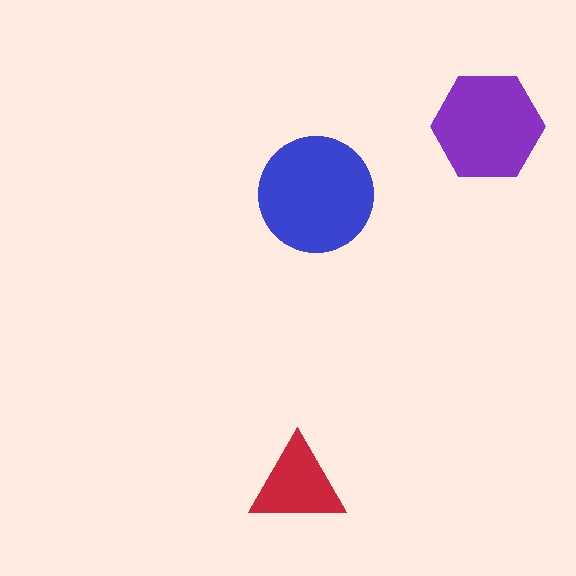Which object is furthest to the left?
The red triangle is leftmost.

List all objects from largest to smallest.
The blue circle, the purple hexagon, the red triangle.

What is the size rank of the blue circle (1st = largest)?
1st.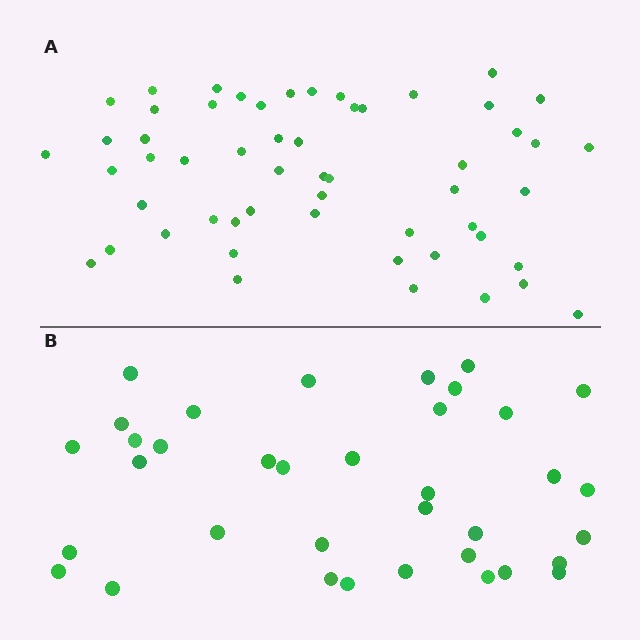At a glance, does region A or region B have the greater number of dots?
Region A (the top region) has more dots.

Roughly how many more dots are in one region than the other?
Region A has approximately 20 more dots than region B.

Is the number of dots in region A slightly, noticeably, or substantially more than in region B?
Region A has substantially more. The ratio is roughly 1.5 to 1.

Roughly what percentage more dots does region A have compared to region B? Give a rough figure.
About 55% more.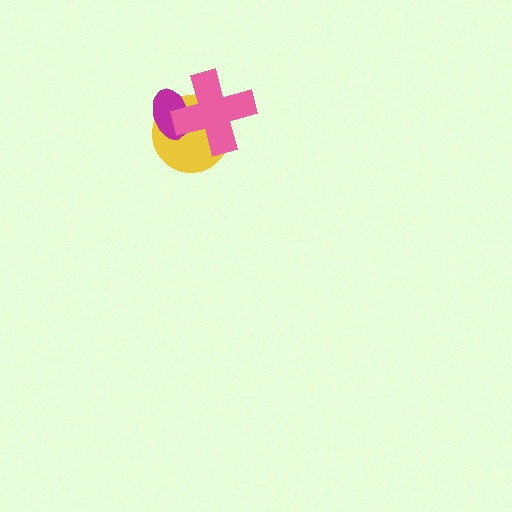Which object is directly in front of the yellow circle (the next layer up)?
The magenta ellipse is directly in front of the yellow circle.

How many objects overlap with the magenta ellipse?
2 objects overlap with the magenta ellipse.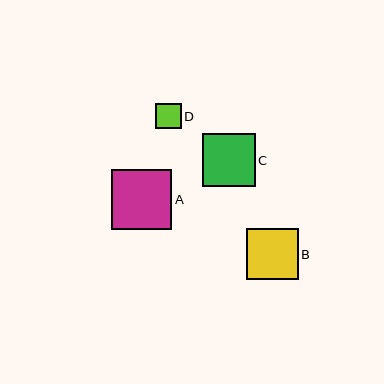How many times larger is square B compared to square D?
Square B is approximately 2.0 times the size of square D.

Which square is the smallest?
Square D is the smallest with a size of approximately 26 pixels.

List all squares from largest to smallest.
From largest to smallest: A, C, B, D.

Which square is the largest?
Square A is the largest with a size of approximately 60 pixels.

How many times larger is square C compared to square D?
Square C is approximately 2.1 times the size of square D.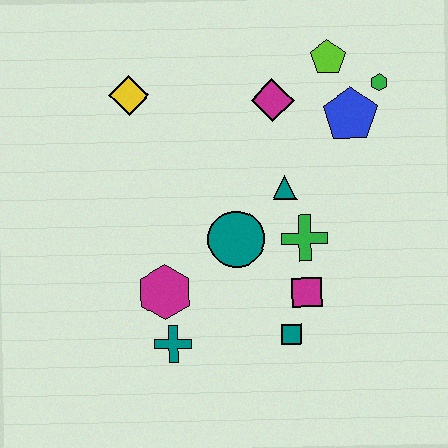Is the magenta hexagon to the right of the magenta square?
No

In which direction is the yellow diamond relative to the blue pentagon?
The yellow diamond is to the left of the blue pentagon.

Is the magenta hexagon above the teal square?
Yes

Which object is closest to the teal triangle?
The green cross is closest to the teal triangle.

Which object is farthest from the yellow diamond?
The teal square is farthest from the yellow diamond.